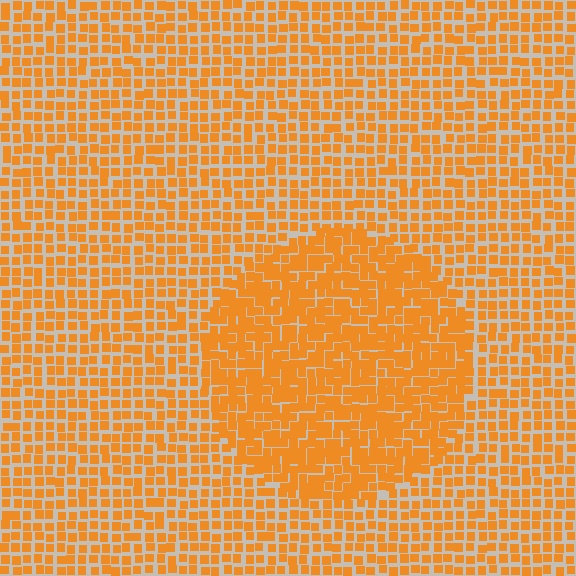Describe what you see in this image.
The image contains small orange elements arranged at two different densities. A circle-shaped region is visible where the elements are more densely packed than the surrounding area.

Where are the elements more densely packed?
The elements are more densely packed inside the circle boundary.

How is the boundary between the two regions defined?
The boundary is defined by a change in element density (approximately 1.6x ratio). All elements are the same color, size, and shape.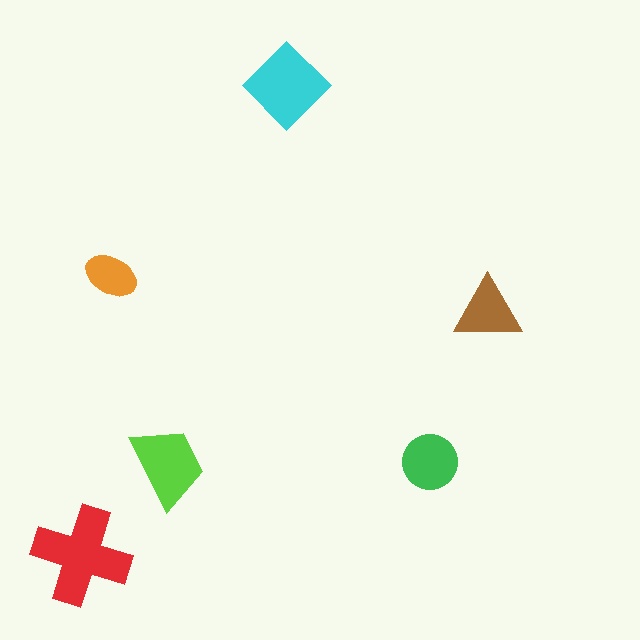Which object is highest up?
The cyan diamond is topmost.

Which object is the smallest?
The orange ellipse.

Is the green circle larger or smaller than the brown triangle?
Larger.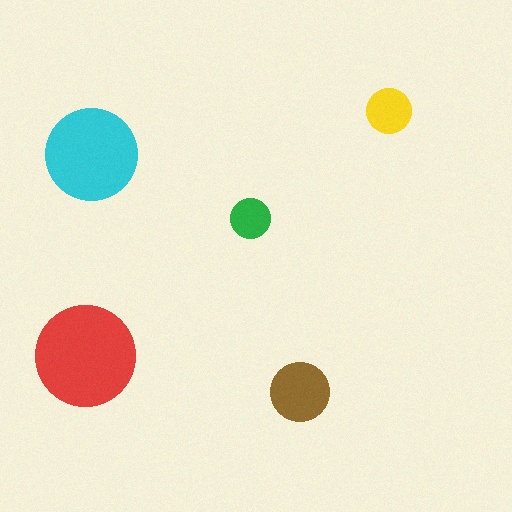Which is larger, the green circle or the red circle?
The red one.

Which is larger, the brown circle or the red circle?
The red one.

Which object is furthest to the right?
The yellow circle is rightmost.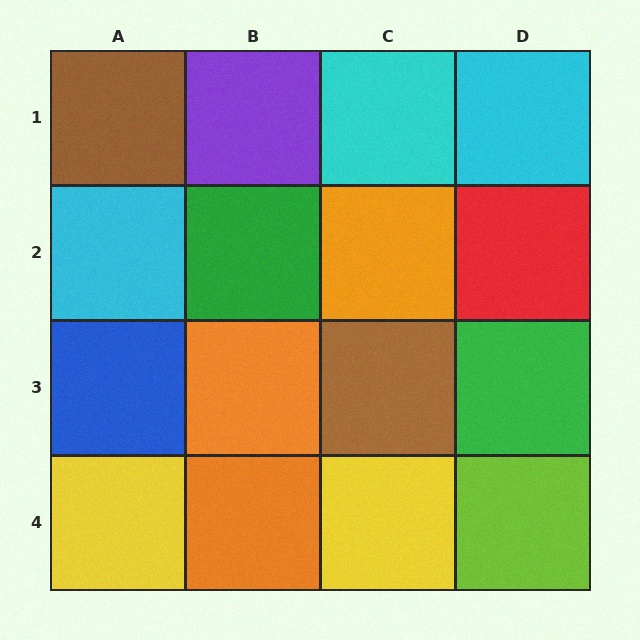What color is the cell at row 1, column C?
Cyan.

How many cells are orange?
3 cells are orange.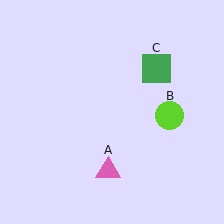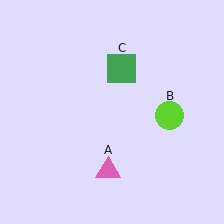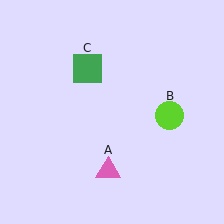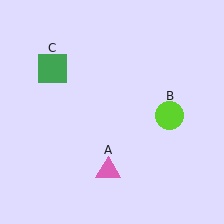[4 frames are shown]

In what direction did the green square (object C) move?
The green square (object C) moved left.